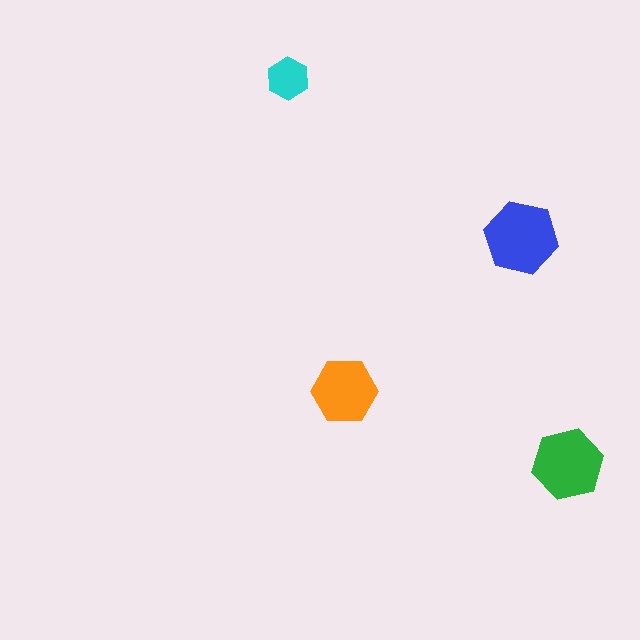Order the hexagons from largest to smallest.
the blue one, the green one, the orange one, the cyan one.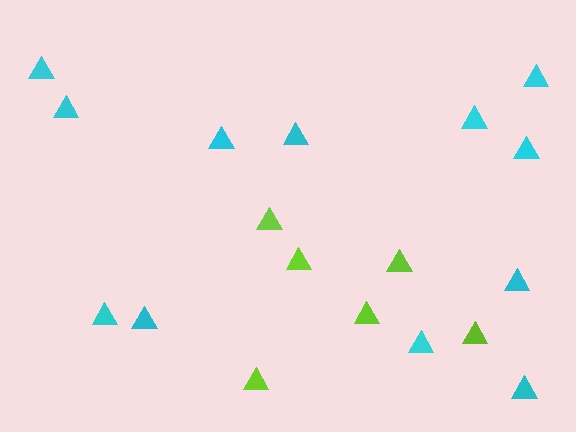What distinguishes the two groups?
There are 2 groups: one group of cyan triangles (12) and one group of lime triangles (6).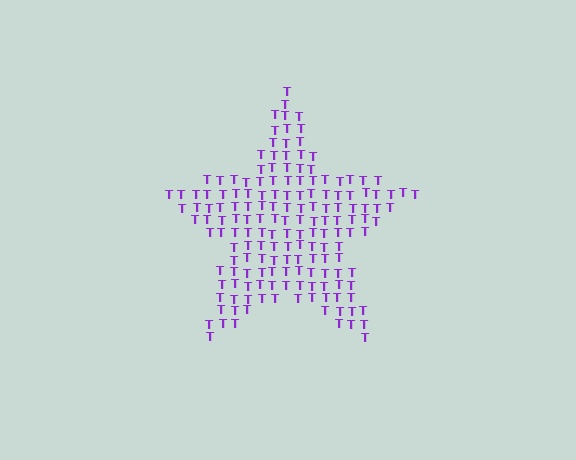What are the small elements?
The small elements are letter T's.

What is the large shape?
The large shape is a star.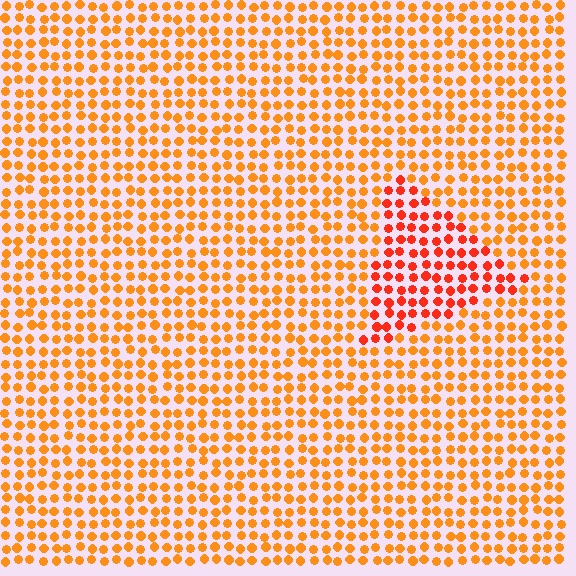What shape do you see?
I see a triangle.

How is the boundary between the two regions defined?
The boundary is defined purely by a slight shift in hue (about 27 degrees). Spacing, size, and orientation are identical on both sides.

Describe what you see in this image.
The image is filled with small orange elements in a uniform arrangement. A triangle-shaped region is visible where the elements are tinted to a slightly different hue, forming a subtle color boundary.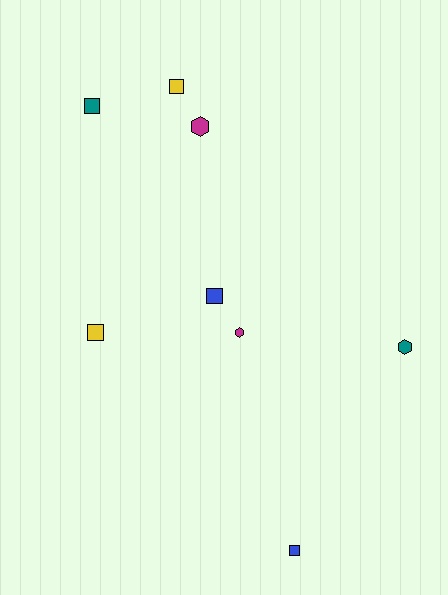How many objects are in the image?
There are 8 objects.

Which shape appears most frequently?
Square, with 5 objects.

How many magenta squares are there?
There are no magenta squares.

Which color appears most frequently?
Teal, with 2 objects.